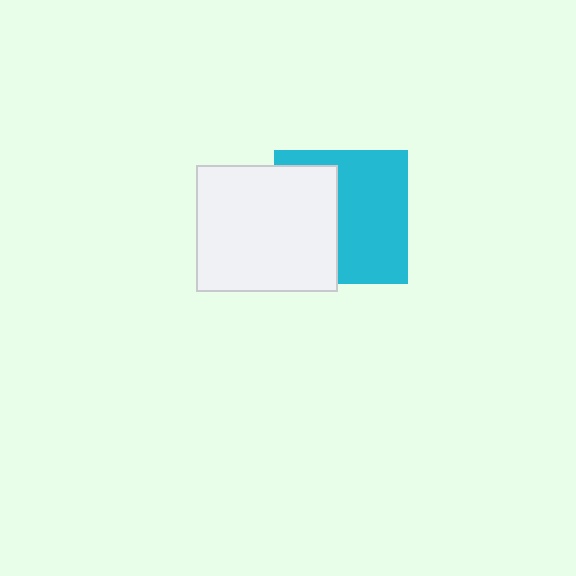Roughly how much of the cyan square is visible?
About half of it is visible (roughly 58%).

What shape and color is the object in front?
The object in front is a white rectangle.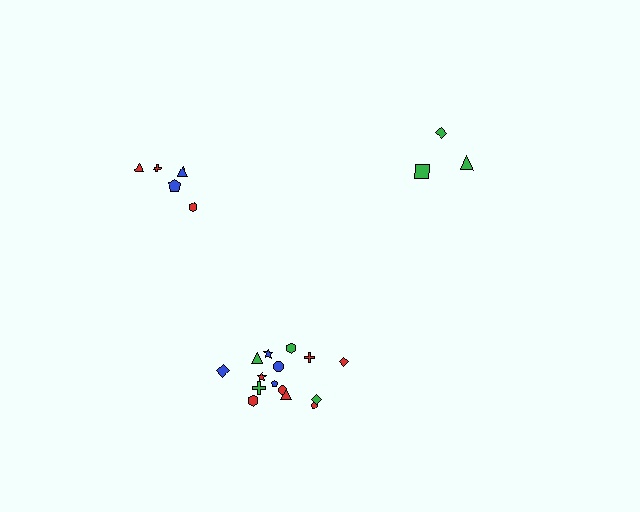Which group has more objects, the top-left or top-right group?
The top-left group.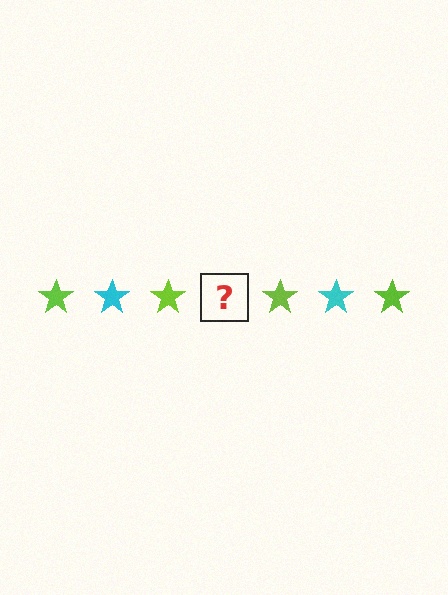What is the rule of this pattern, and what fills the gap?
The rule is that the pattern cycles through lime, cyan stars. The gap should be filled with a cyan star.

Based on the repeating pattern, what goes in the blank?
The blank should be a cyan star.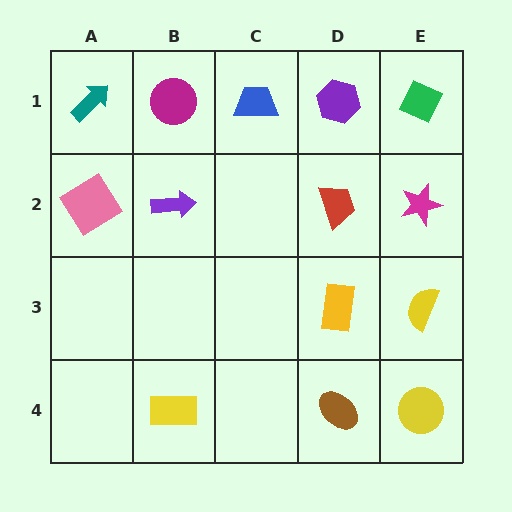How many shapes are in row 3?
2 shapes.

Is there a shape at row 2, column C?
No, that cell is empty.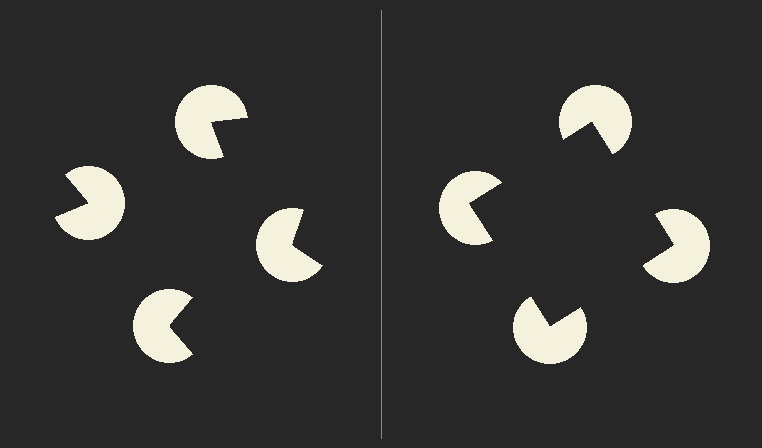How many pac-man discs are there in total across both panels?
8 — 4 on each side.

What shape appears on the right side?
An illusory square.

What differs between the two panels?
The pac-man discs are positioned identically on both sides; only the wedge orientations differ. On the right they align to a square; on the left they are misaligned.